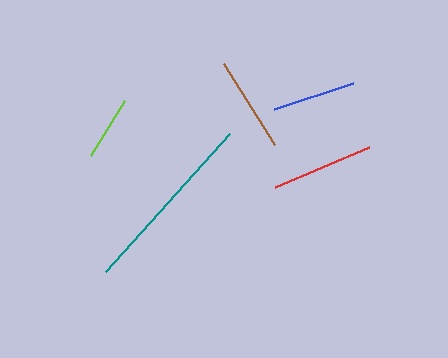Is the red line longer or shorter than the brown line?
The red line is longer than the brown line.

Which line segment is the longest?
The teal line is the longest at approximately 186 pixels.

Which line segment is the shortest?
The lime line is the shortest at approximately 65 pixels.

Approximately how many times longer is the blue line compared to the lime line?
The blue line is approximately 1.3 times the length of the lime line.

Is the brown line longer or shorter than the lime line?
The brown line is longer than the lime line.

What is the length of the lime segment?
The lime segment is approximately 65 pixels long.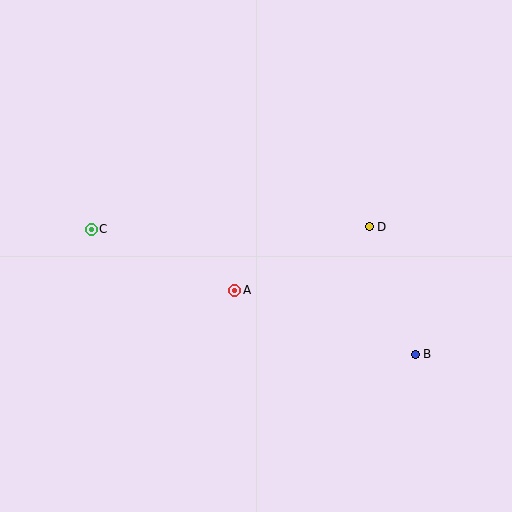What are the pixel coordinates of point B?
Point B is at (415, 354).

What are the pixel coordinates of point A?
Point A is at (235, 290).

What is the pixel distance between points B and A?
The distance between B and A is 192 pixels.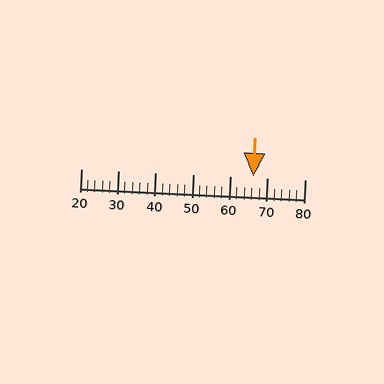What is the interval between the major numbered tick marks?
The major tick marks are spaced 10 units apart.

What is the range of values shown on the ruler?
The ruler shows values from 20 to 80.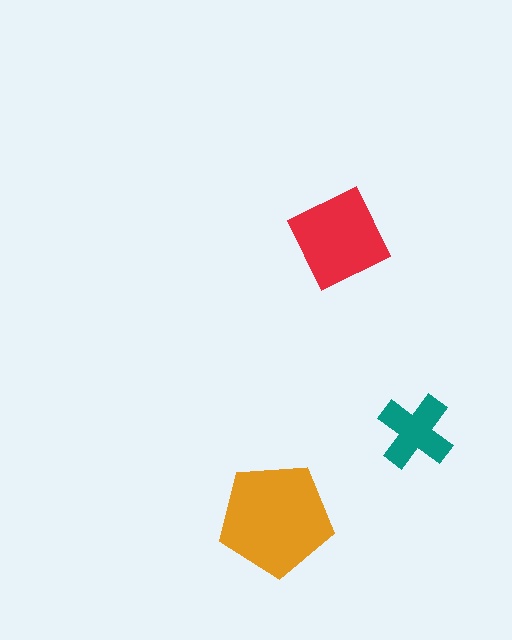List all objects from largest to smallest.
The orange pentagon, the red diamond, the teal cross.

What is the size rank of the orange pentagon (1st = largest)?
1st.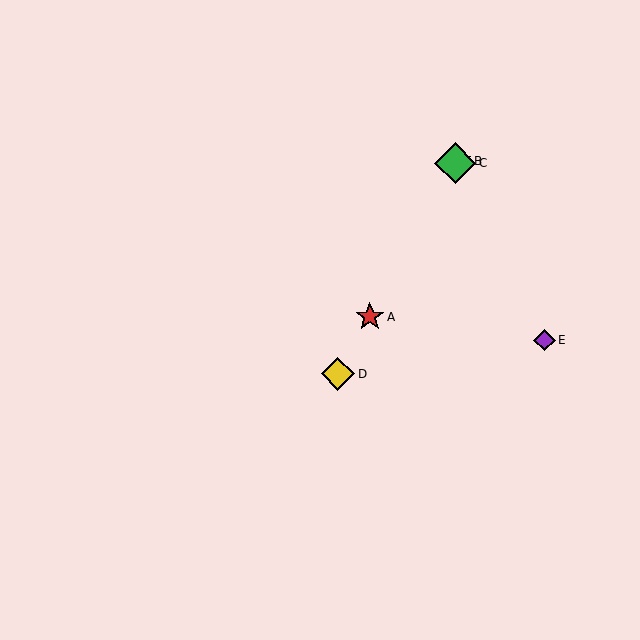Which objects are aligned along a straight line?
Objects A, B, C, D are aligned along a straight line.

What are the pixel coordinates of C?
Object C is at (455, 163).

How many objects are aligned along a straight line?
4 objects (A, B, C, D) are aligned along a straight line.